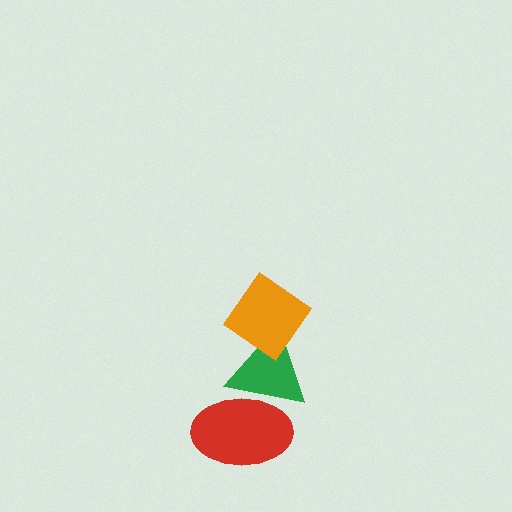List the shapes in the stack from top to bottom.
From top to bottom: the orange diamond, the green triangle, the red ellipse.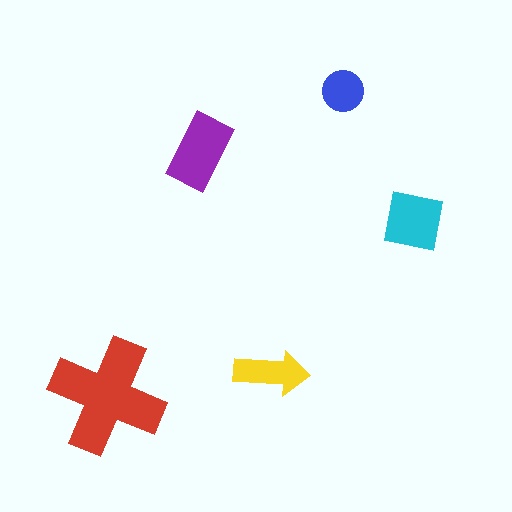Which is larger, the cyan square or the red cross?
The red cross.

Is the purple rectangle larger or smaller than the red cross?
Smaller.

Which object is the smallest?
The blue circle.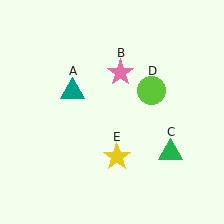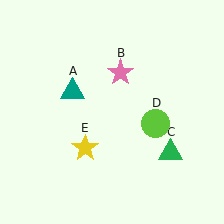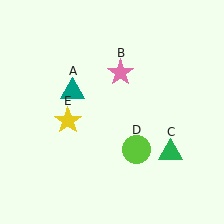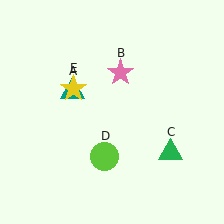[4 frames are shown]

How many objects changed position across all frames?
2 objects changed position: lime circle (object D), yellow star (object E).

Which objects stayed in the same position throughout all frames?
Teal triangle (object A) and pink star (object B) and green triangle (object C) remained stationary.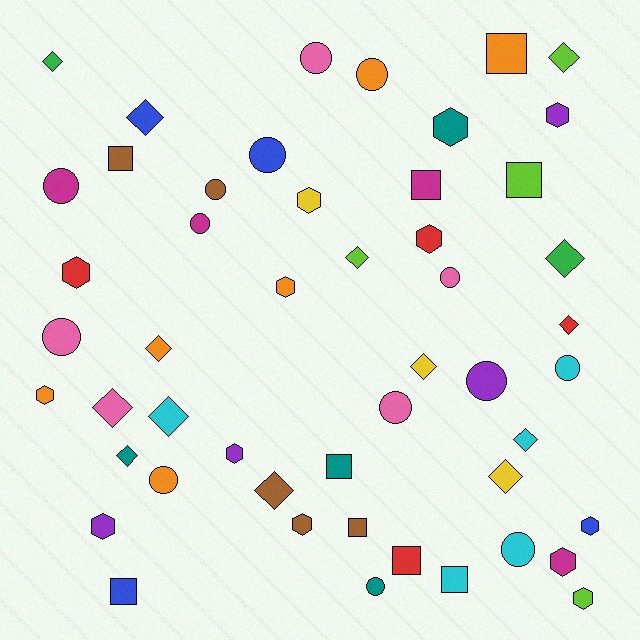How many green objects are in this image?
There are 2 green objects.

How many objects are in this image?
There are 50 objects.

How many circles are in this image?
There are 14 circles.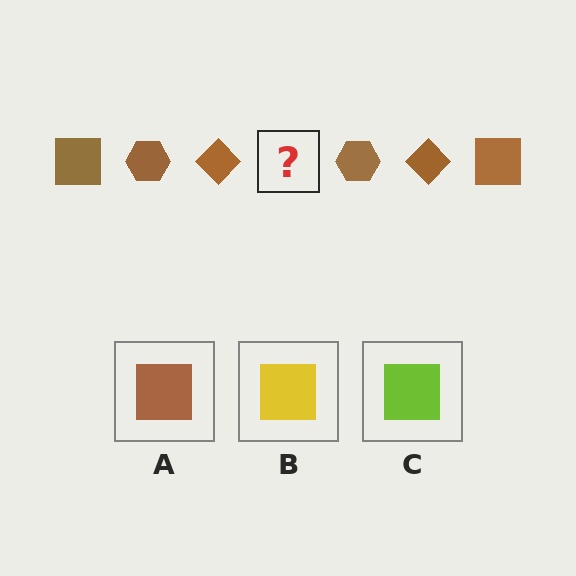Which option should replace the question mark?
Option A.